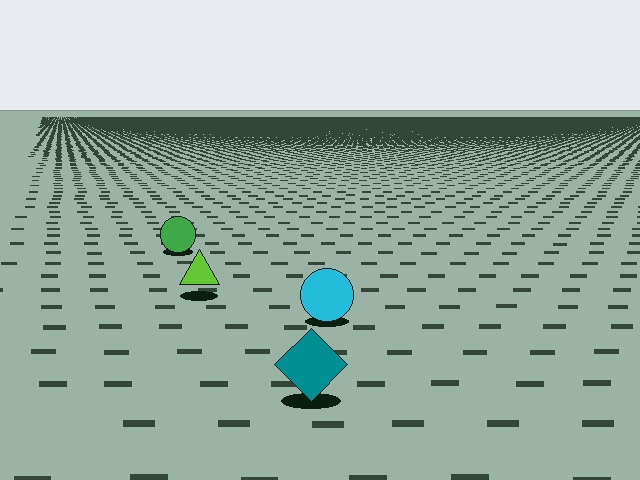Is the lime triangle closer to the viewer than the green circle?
Yes. The lime triangle is closer — you can tell from the texture gradient: the ground texture is coarser near it.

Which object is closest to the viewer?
The teal diamond is closest. The texture marks near it are larger and more spread out.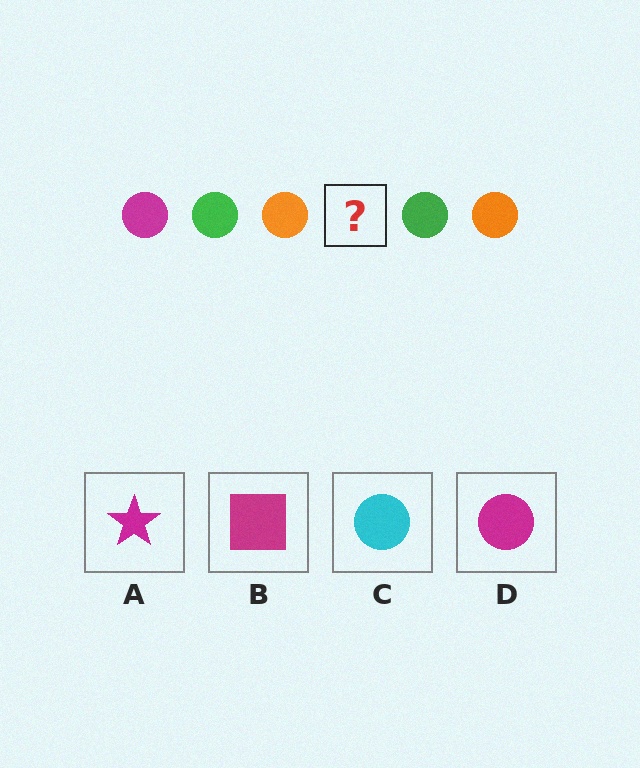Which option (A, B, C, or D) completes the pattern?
D.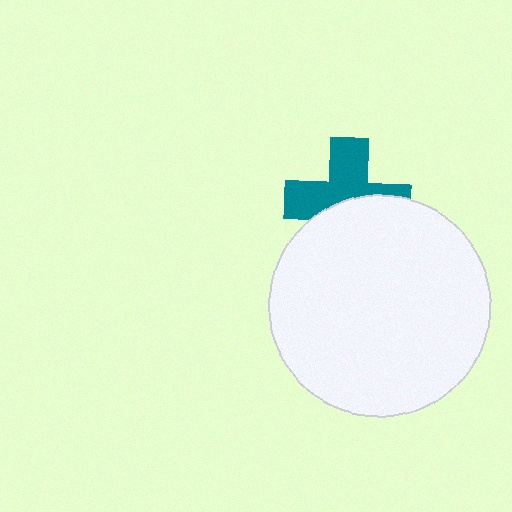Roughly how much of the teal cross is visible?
About half of it is visible (roughly 54%).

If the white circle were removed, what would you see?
You would see the complete teal cross.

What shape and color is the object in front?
The object in front is a white circle.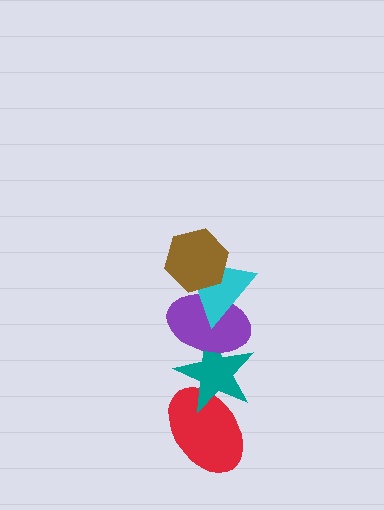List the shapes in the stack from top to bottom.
From top to bottom: the brown hexagon, the cyan triangle, the purple ellipse, the teal star, the red ellipse.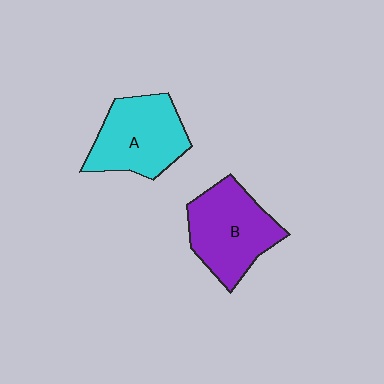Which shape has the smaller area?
Shape A (cyan).